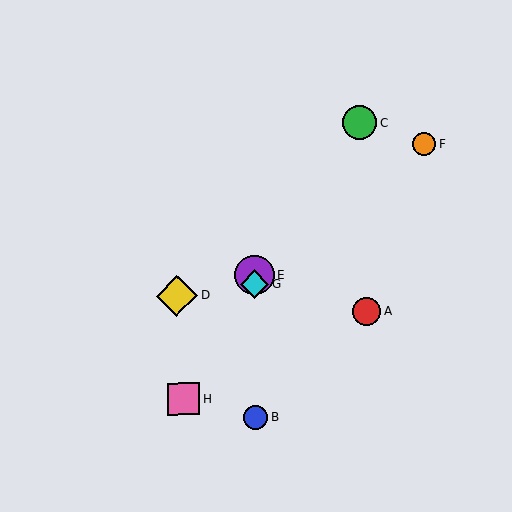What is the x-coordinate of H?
Object H is at x≈184.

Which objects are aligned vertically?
Objects B, E, G are aligned vertically.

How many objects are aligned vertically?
3 objects (B, E, G) are aligned vertically.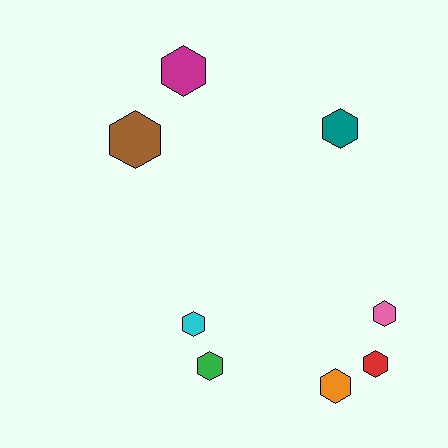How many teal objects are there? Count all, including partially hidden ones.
There is 1 teal object.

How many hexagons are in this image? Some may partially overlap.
There are 8 hexagons.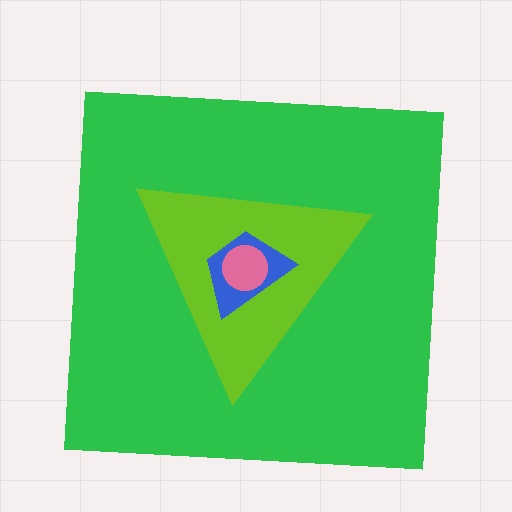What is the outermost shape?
The green square.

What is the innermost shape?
The pink circle.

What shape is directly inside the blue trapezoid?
The pink circle.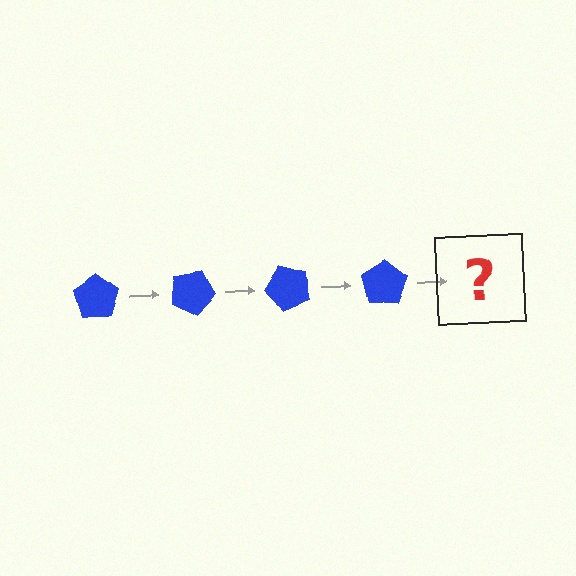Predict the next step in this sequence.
The next step is a blue pentagon rotated 100 degrees.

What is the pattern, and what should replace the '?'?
The pattern is that the pentagon rotates 25 degrees each step. The '?' should be a blue pentagon rotated 100 degrees.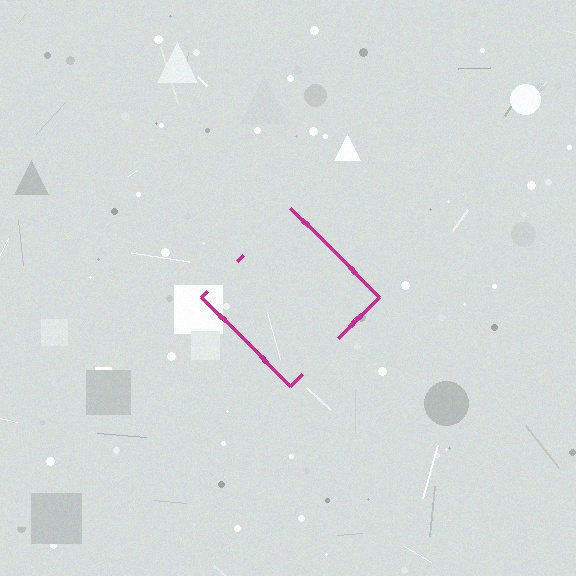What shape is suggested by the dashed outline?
The dashed outline suggests a diamond.